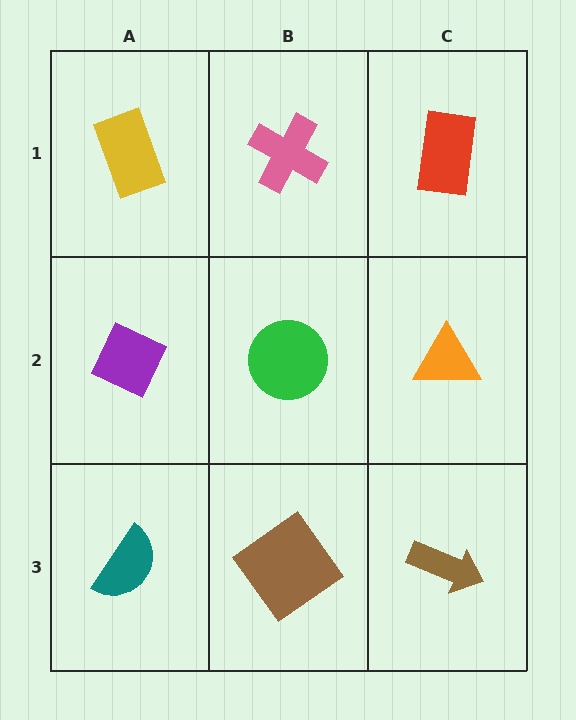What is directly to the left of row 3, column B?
A teal semicircle.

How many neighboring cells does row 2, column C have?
3.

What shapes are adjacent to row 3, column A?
A purple diamond (row 2, column A), a brown diamond (row 3, column B).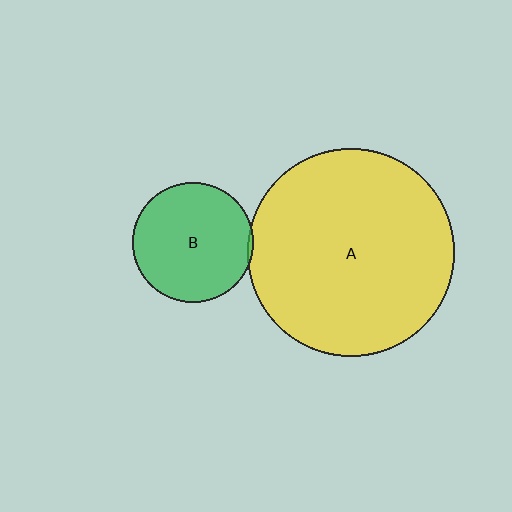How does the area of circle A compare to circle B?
Approximately 2.9 times.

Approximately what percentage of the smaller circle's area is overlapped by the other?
Approximately 5%.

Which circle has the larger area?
Circle A (yellow).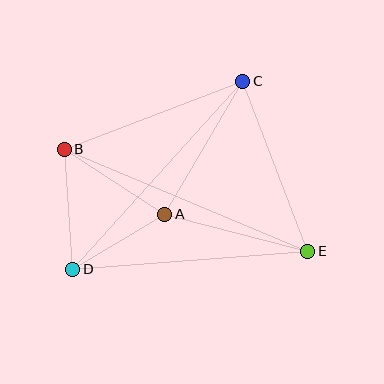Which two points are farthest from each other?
Points B and E are farthest from each other.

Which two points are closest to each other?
Points A and D are closest to each other.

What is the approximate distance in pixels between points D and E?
The distance between D and E is approximately 236 pixels.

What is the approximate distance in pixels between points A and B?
The distance between A and B is approximately 120 pixels.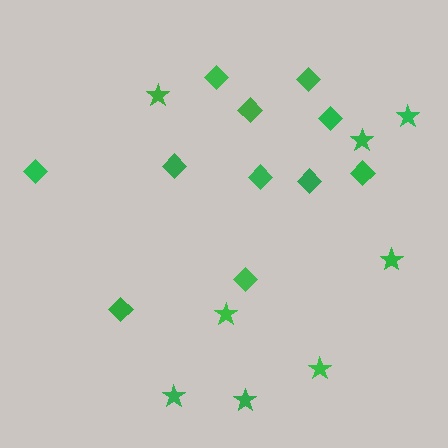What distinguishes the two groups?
There are 2 groups: one group of diamonds (11) and one group of stars (8).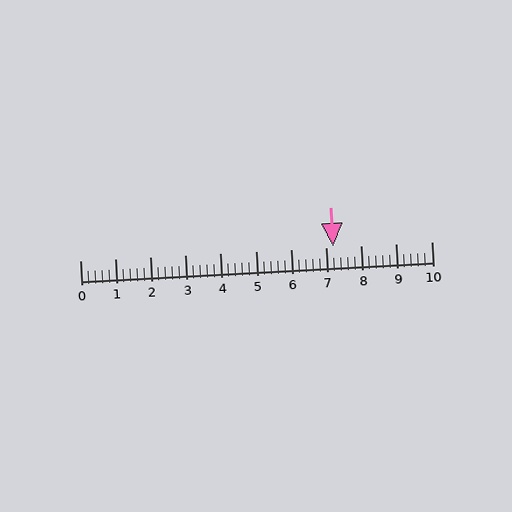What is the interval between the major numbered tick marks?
The major tick marks are spaced 1 units apart.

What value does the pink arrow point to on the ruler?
The pink arrow points to approximately 7.2.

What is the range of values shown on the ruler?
The ruler shows values from 0 to 10.